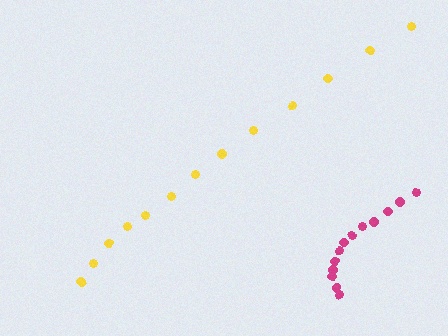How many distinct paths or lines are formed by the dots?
There are 2 distinct paths.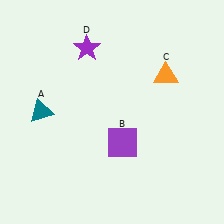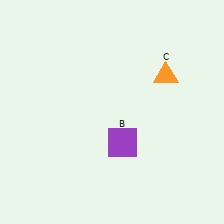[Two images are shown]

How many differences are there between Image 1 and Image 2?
There are 2 differences between the two images.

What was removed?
The teal triangle (A), the purple star (D) were removed in Image 2.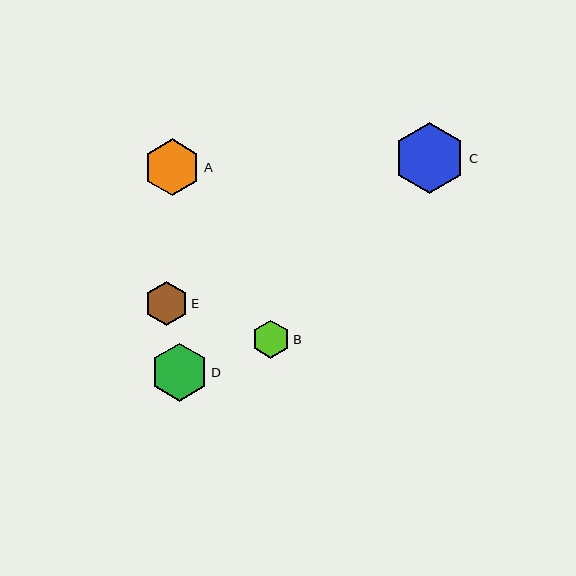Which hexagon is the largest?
Hexagon C is the largest with a size of approximately 71 pixels.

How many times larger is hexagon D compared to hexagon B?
Hexagon D is approximately 1.5 times the size of hexagon B.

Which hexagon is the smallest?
Hexagon B is the smallest with a size of approximately 39 pixels.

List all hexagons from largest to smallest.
From largest to smallest: C, D, A, E, B.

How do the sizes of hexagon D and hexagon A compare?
Hexagon D and hexagon A are approximately the same size.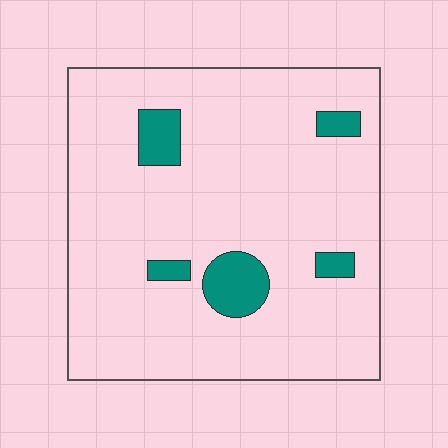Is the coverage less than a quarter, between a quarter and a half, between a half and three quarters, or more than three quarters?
Less than a quarter.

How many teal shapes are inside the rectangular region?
5.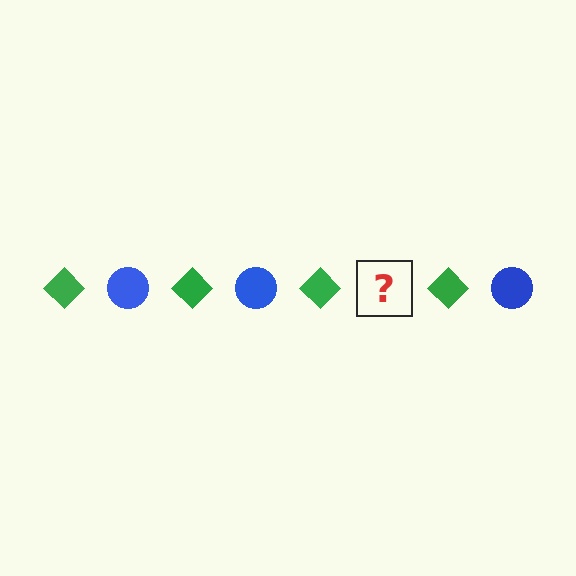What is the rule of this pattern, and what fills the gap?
The rule is that the pattern alternates between green diamond and blue circle. The gap should be filled with a blue circle.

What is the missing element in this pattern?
The missing element is a blue circle.